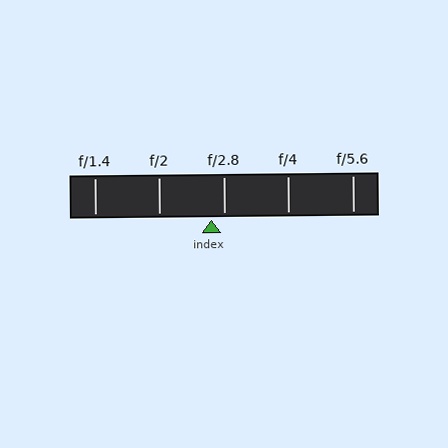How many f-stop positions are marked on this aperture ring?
There are 5 f-stop positions marked.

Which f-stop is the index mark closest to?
The index mark is closest to f/2.8.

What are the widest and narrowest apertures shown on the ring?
The widest aperture shown is f/1.4 and the narrowest is f/5.6.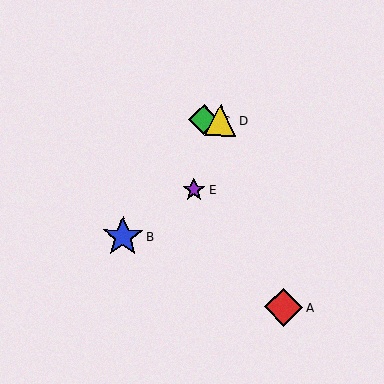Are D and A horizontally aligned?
No, D is at y≈120 and A is at y≈307.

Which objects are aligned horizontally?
Objects C, D are aligned horizontally.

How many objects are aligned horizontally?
2 objects (C, D) are aligned horizontally.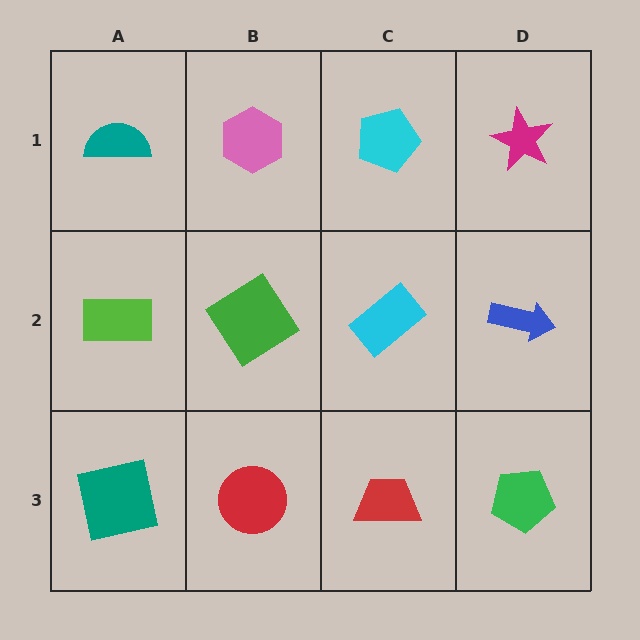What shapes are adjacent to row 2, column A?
A teal semicircle (row 1, column A), a teal square (row 3, column A), a green diamond (row 2, column B).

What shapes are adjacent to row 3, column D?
A blue arrow (row 2, column D), a red trapezoid (row 3, column C).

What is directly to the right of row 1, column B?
A cyan pentagon.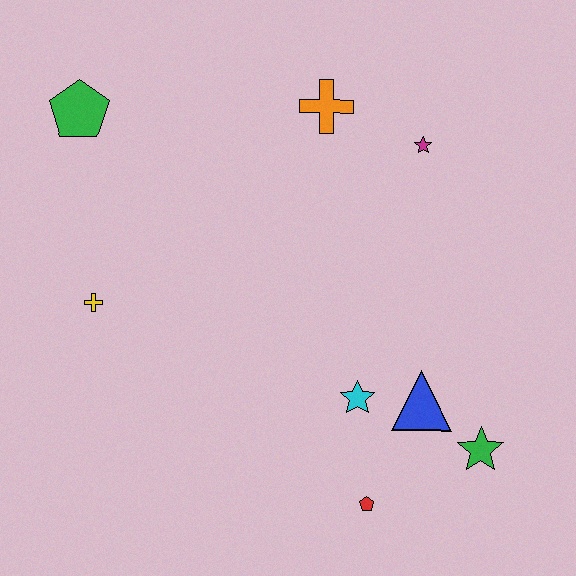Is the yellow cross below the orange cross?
Yes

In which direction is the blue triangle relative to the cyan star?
The blue triangle is to the right of the cyan star.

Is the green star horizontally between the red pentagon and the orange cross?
No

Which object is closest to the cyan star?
The blue triangle is closest to the cyan star.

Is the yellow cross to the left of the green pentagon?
No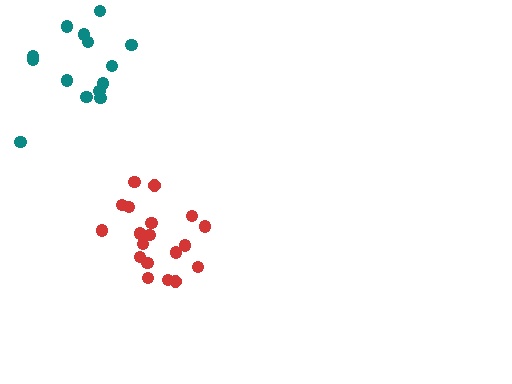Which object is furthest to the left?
The teal cluster is leftmost.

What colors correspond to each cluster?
The clusters are colored: teal, red.